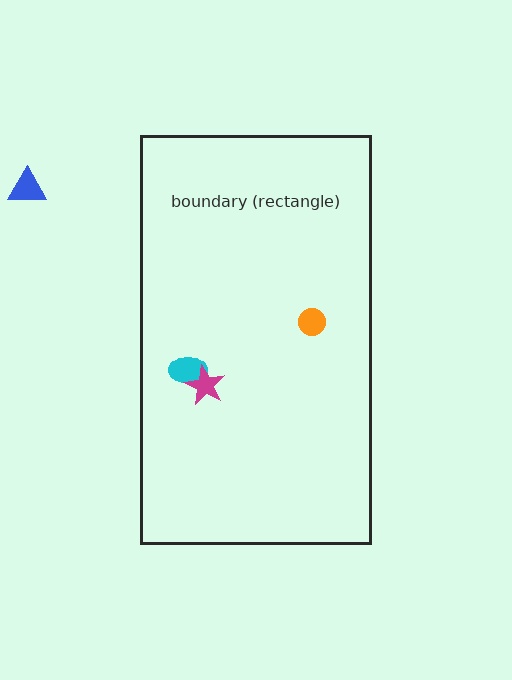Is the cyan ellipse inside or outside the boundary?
Inside.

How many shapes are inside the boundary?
3 inside, 1 outside.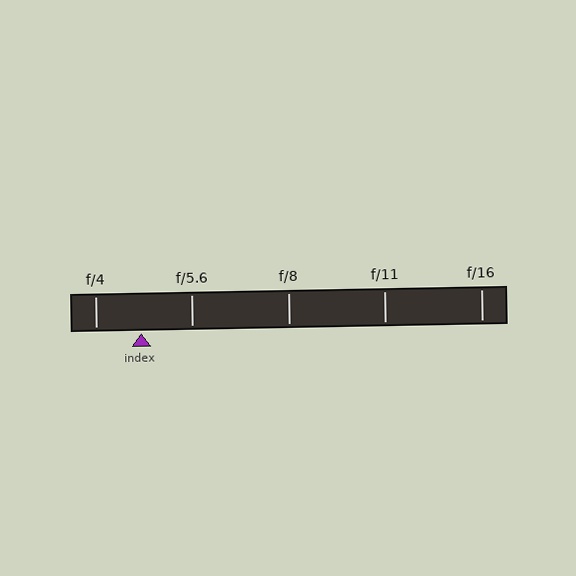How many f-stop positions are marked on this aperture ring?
There are 5 f-stop positions marked.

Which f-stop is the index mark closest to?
The index mark is closest to f/4.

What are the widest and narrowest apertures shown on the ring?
The widest aperture shown is f/4 and the narrowest is f/16.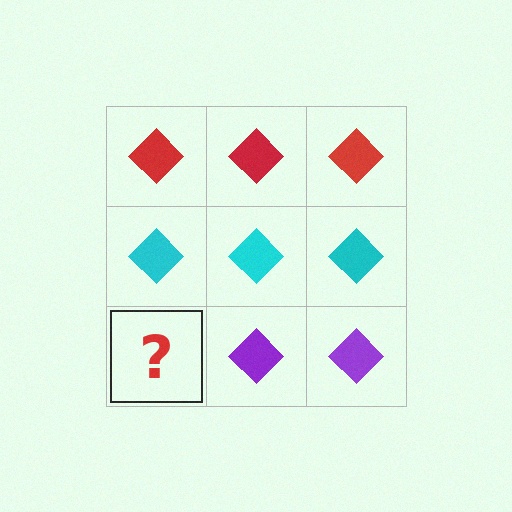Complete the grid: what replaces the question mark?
The question mark should be replaced with a purple diamond.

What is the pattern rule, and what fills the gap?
The rule is that each row has a consistent color. The gap should be filled with a purple diamond.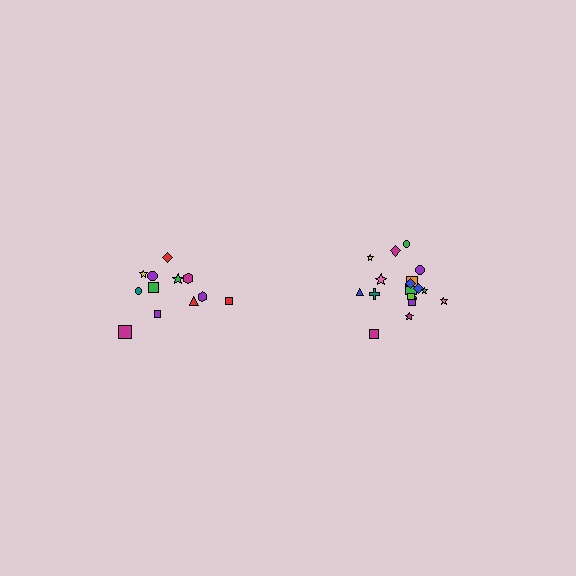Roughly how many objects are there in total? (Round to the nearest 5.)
Roughly 30 objects in total.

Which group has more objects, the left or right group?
The right group.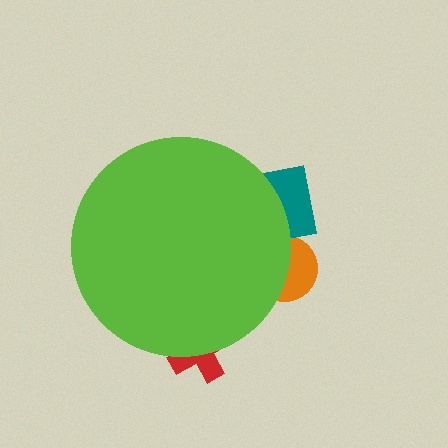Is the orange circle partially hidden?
Yes, the orange circle is partially hidden behind the lime circle.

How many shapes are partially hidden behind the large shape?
3 shapes are partially hidden.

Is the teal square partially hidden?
Yes, the teal square is partially hidden behind the lime circle.